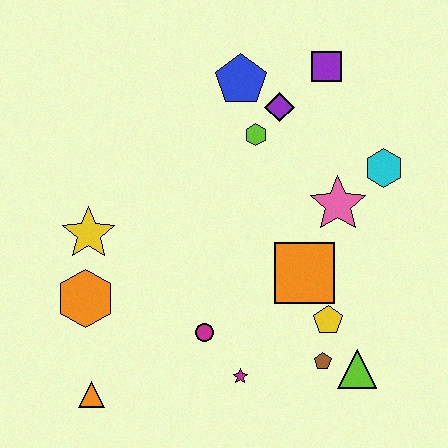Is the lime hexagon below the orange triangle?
No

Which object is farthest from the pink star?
The orange triangle is farthest from the pink star.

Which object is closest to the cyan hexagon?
The pink star is closest to the cyan hexagon.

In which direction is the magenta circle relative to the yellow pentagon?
The magenta circle is to the left of the yellow pentagon.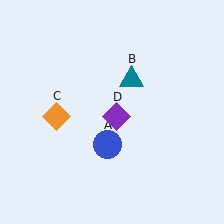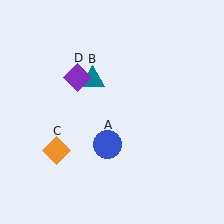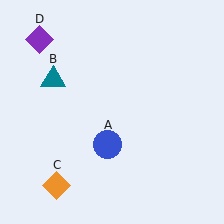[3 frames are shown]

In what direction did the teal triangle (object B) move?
The teal triangle (object B) moved left.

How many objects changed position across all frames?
3 objects changed position: teal triangle (object B), orange diamond (object C), purple diamond (object D).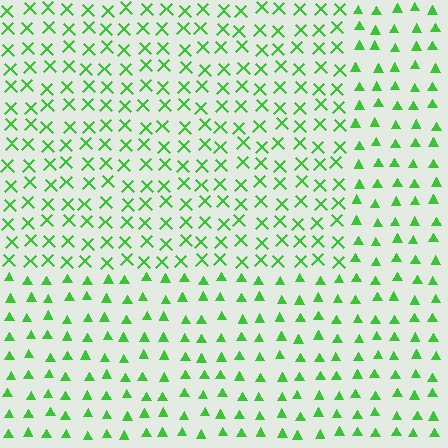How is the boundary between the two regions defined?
The boundary is defined by a change in element shape: X marks inside vs. triangles outside. All elements share the same color and spacing.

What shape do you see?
I see a rectangle.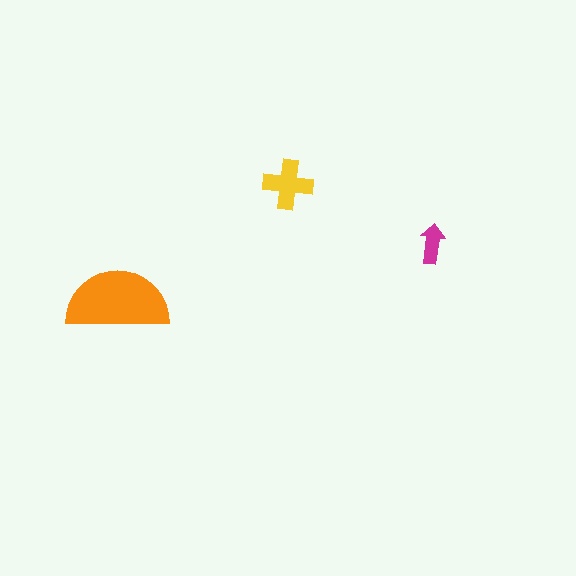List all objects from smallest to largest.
The magenta arrow, the yellow cross, the orange semicircle.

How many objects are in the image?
There are 3 objects in the image.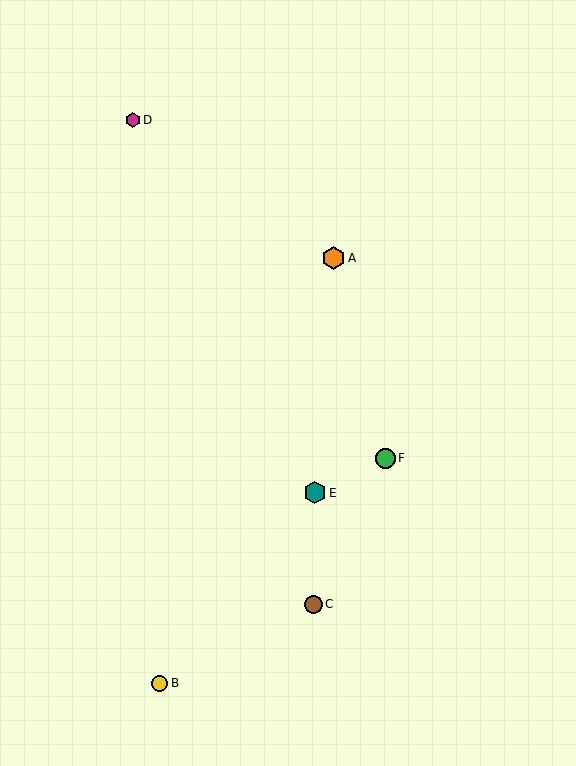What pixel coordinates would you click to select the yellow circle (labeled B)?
Click at (160, 683) to select the yellow circle B.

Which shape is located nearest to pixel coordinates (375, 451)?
The green circle (labeled F) at (385, 458) is nearest to that location.